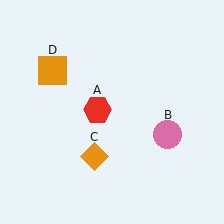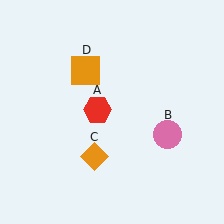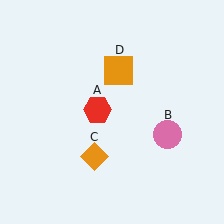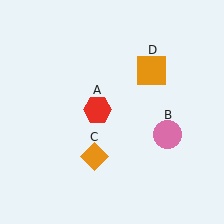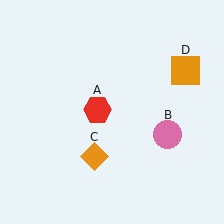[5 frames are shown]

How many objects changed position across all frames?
1 object changed position: orange square (object D).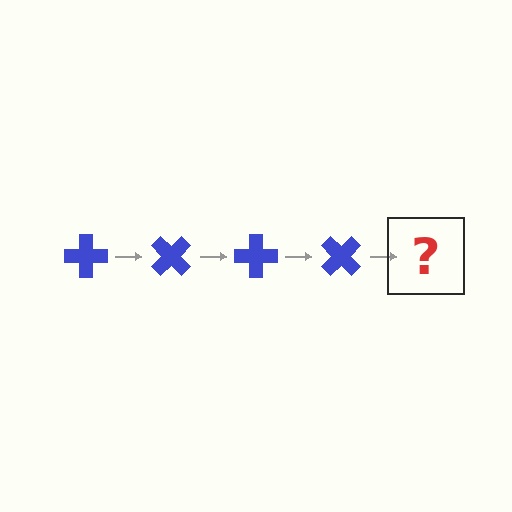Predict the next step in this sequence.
The next step is a blue cross rotated 180 degrees.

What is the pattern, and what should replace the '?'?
The pattern is that the cross rotates 45 degrees each step. The '?' should be a blue cross rotated 180 degrees.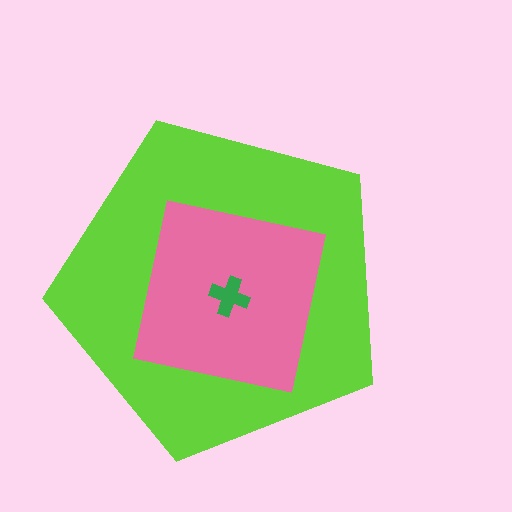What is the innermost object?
The green cross.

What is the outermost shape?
The lime pentagon.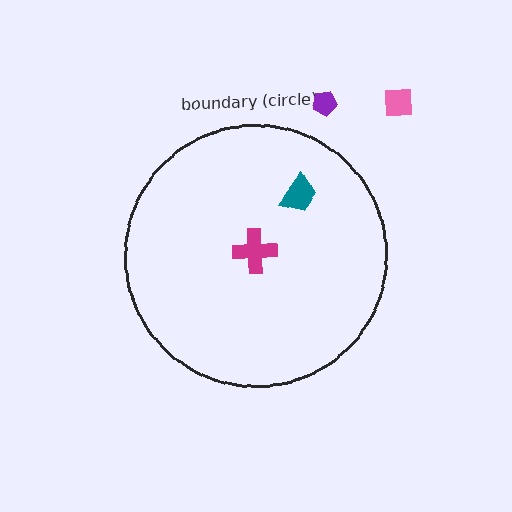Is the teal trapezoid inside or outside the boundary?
Inside.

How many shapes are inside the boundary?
2 inside, 2 outside.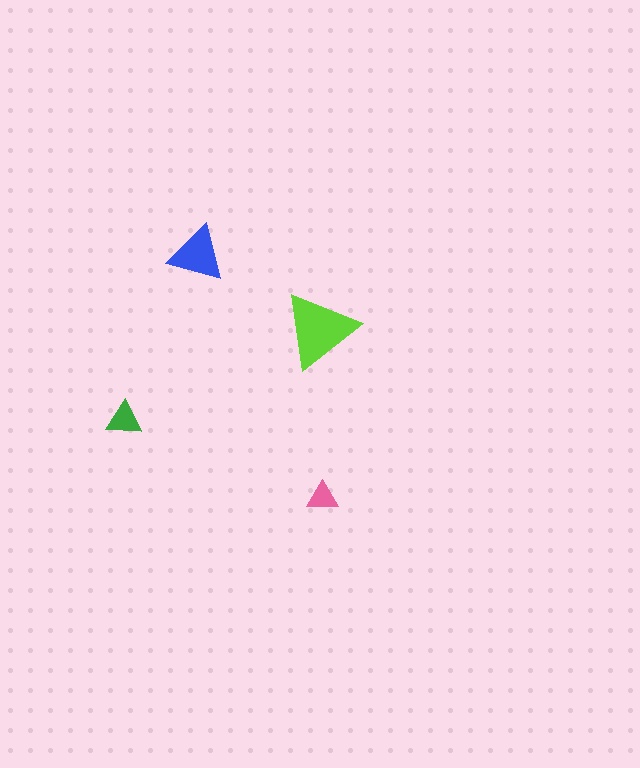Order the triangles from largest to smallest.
the lime one, the blue one, the green one, the pink one.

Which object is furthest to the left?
The green triangle is leftmost.